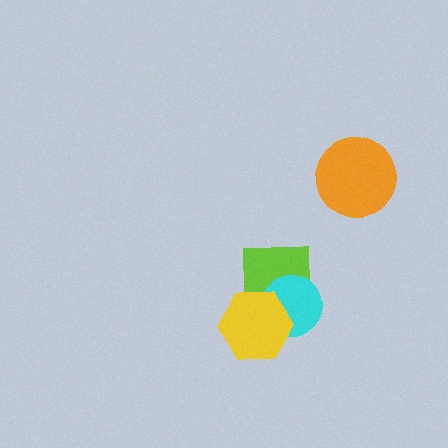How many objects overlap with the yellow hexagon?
2 objects overlap with the yellow hexagon.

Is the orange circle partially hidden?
No, no other shape covers it.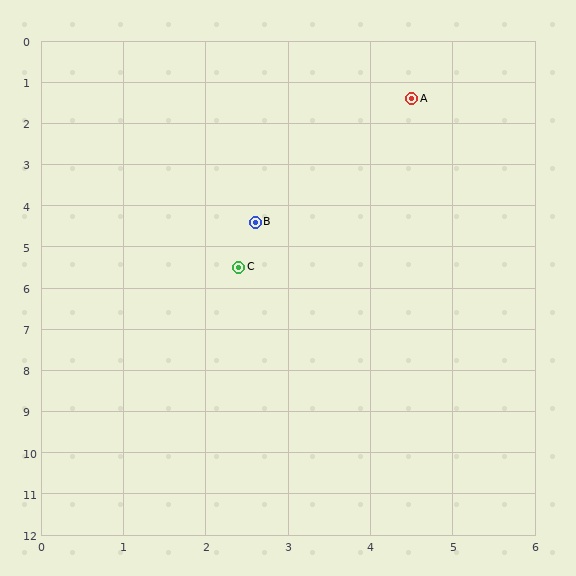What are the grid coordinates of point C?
Point C is at approximately (2.4, 5.5).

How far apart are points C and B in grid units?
Points C and B are about 1.1 grid units apart.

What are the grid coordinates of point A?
Point A is at approximately (4.5, 1.4).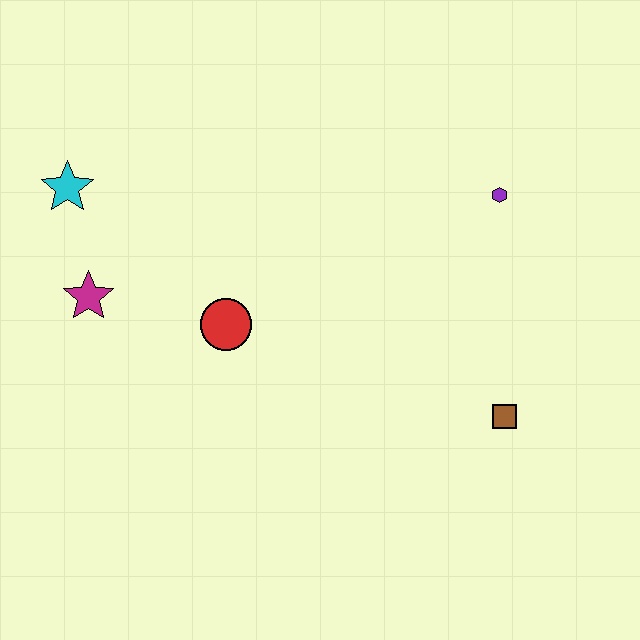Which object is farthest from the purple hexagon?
The cyan star is farthest from the purple hexagon.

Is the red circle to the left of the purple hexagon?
Yes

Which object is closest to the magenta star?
The cyan star is closest to the magenta star.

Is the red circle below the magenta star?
Yes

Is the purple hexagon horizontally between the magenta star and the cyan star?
No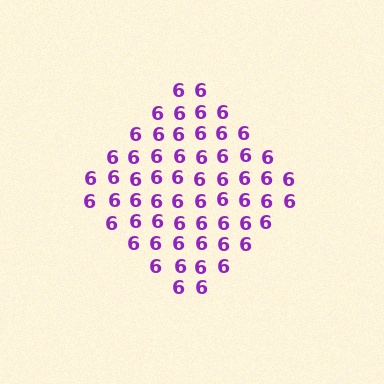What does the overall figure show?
The overall figure shows a diamond.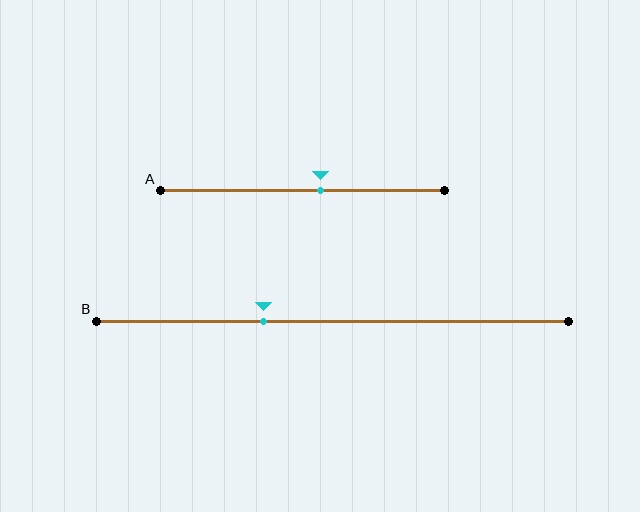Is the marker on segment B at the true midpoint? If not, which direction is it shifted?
No, the marker on segment B is shifted to the left by about 15% of the segment length.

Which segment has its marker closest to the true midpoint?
Segment A has its marker closest to the true midpoint.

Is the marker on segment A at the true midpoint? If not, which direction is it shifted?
No, the marker on segment A is shifted to the right by about 6% of the segment length.